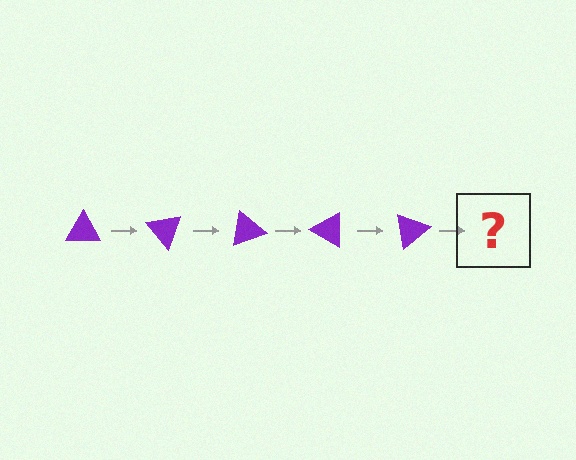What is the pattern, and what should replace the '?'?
The pattern is that the triangle rotates 50 degrees each step. The '?' should be a purple triangle rotated 250 degrees.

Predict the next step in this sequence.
The next step is a purple triangle rotated 250 degrees.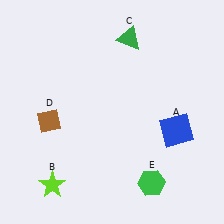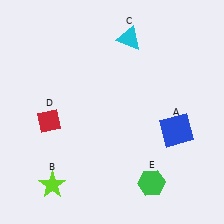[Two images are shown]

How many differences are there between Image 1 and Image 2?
There are 2 differences between the two images.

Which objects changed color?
C changed from green to cyan. D changed from brown to red.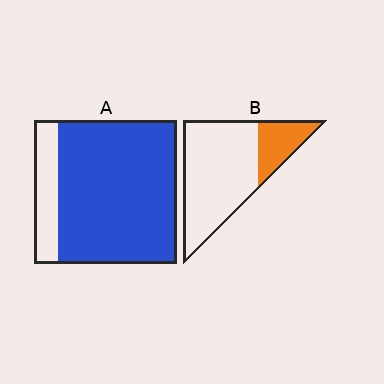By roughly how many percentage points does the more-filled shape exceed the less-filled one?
By roughly 60 percentage points (A over B).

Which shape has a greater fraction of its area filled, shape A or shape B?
Shape A.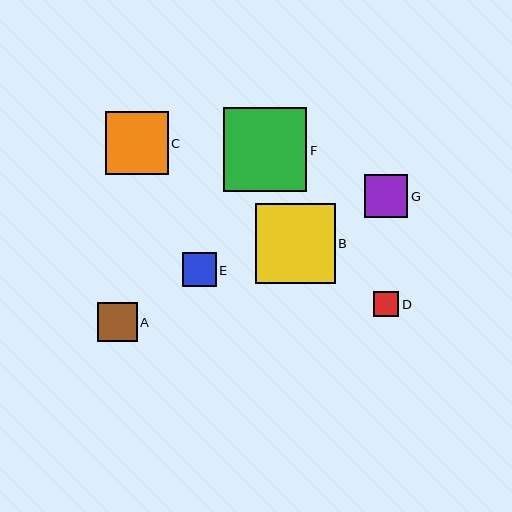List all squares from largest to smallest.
From largest to smallest: F, B, C, G, A, E, D.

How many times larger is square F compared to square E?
Square F is approximately 2.5 times the size of square E.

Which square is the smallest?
Square D is the smallest with a size of approximately 25 pixels.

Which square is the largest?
Square F is the largest with a size of approximately 84 pixels.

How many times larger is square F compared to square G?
Square F is approximately 1.9 times the size of square G.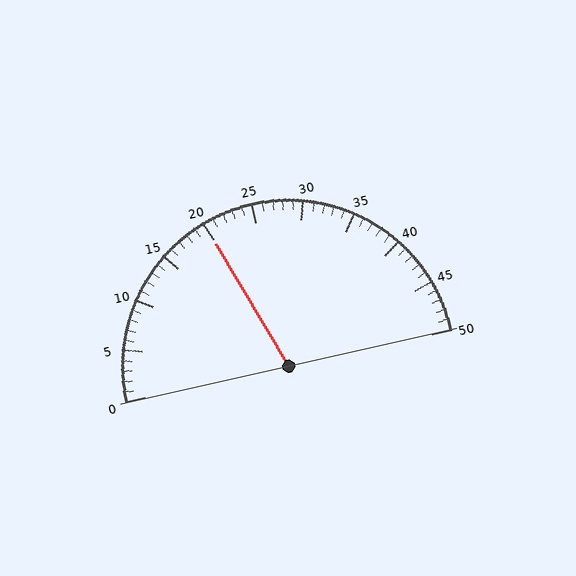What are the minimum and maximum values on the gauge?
The gauge ranges from 0 to 50.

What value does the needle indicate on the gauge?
The needle indicates approximately 20.